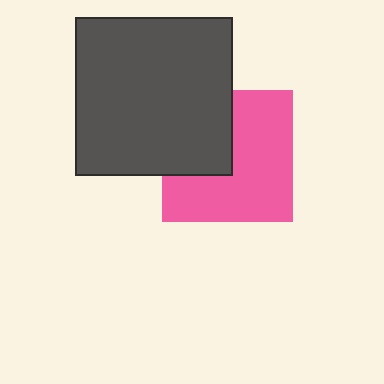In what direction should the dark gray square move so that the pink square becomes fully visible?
The dark gray square should move toward the upper-left. That is the shortest direction to clear the overlap and leave the pink square fully visible.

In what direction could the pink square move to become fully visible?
The pink square could move toward the lower-right. That would shift it out from behind the dark gray square entirely.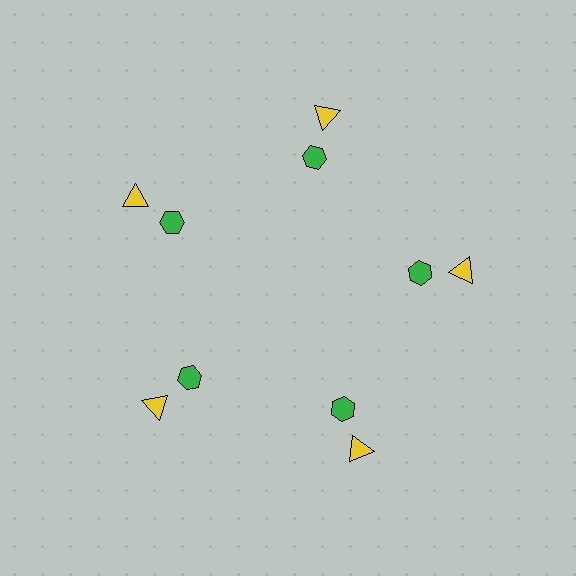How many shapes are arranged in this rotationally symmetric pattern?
There are 10 shapes, arranged in 5 groups of 2.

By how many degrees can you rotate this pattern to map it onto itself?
The pattern maps onto itself every 72 degrees of rotation.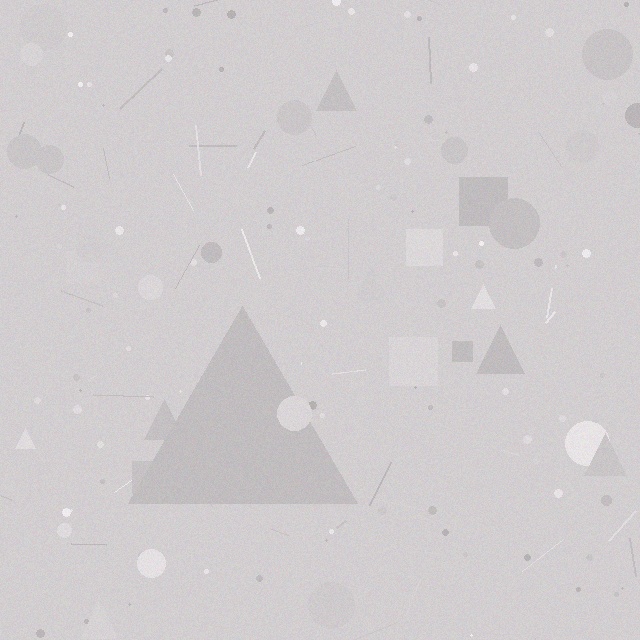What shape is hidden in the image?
A triangle is hidden in the image.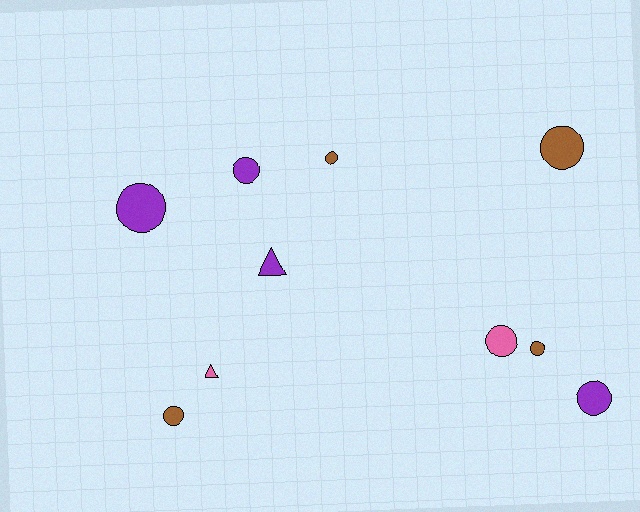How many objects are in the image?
There are 10 objects.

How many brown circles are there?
There are 4 brown circles.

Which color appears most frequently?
Brown, with 4 objects.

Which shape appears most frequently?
Circle, with 8 objects.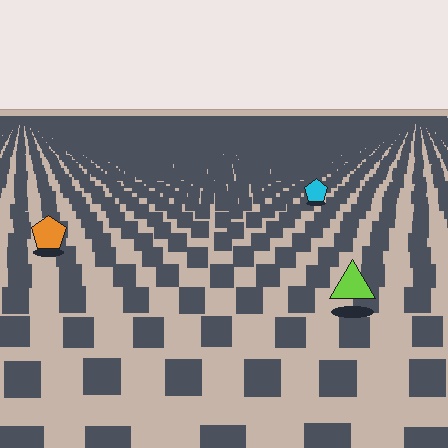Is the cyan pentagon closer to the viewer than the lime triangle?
No. The lime triangle is closer — you can tell from the texture gradient: the ground texture is coarser near it.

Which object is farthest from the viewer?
The cyan pentagon is farthest from the viewer. It appears smaller and the ground texture around it is denser.